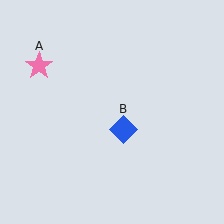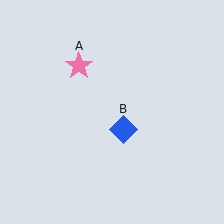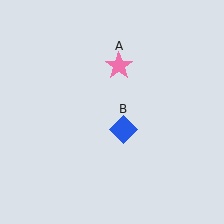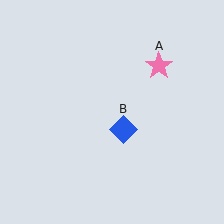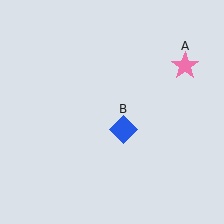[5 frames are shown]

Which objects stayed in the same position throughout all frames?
Blue diamond (object B) remained stationary.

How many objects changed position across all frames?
1 object changed position: pink star (object A).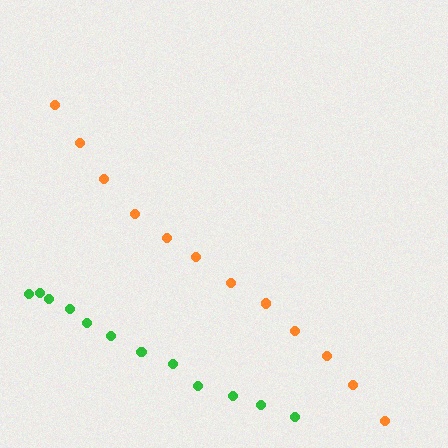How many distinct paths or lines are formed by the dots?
There are 2 distinct paths.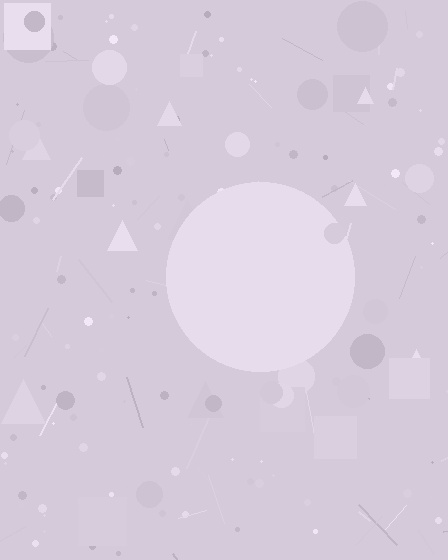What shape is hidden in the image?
A circle is hidden in the image.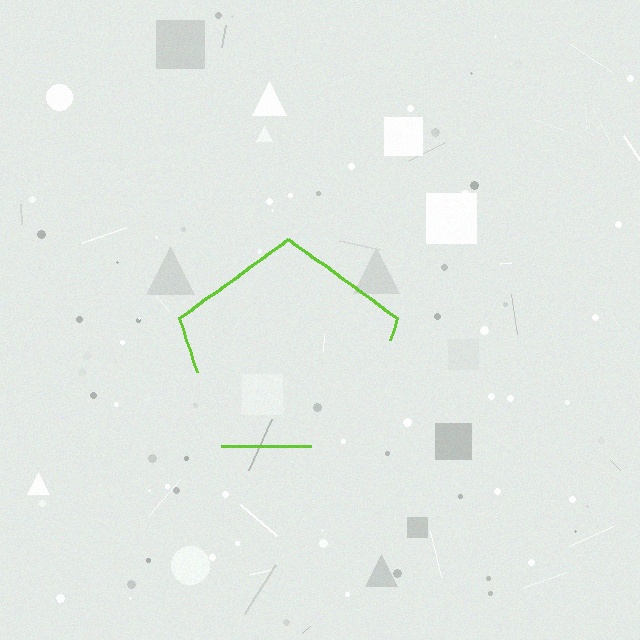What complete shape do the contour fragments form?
The contour fragments form a pentagon.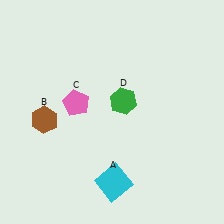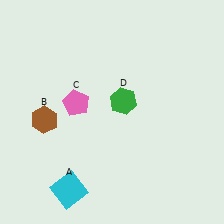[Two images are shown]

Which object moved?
The cyan square (A) moved left.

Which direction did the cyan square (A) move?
The cyan square (A) moved left.